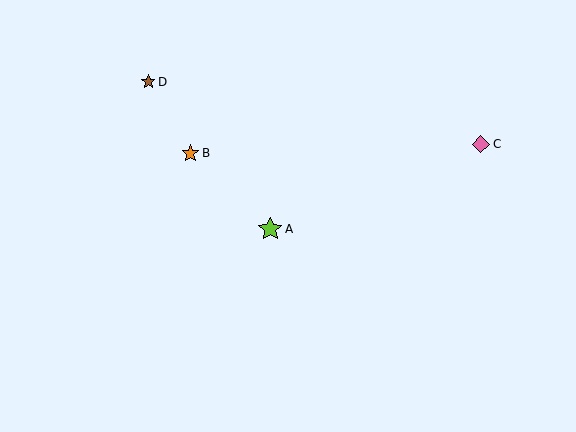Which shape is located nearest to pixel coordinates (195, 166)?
The orange star (labeled B) at (190, 153) is nearest to that location.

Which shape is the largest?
The lime star (labeled A) is the largest.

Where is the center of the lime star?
The center of the lime star is at (270, 229).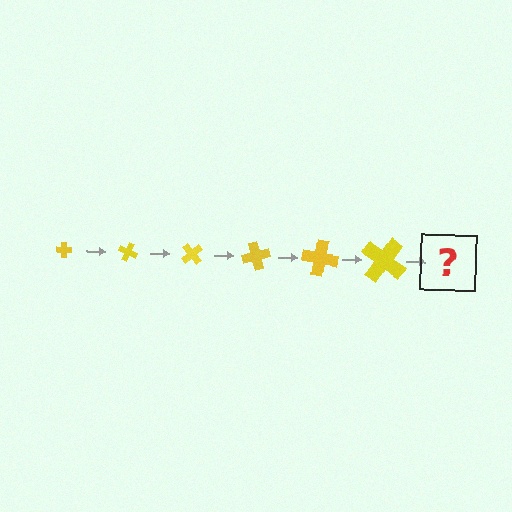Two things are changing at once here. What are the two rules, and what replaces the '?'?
The two rules are that the cross grows larger each step and it rotates 25 degrees each step. The '?' should be a cross, larger than the previous one and rotated 150 degrees from the start.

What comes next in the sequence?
The next element should be a cross, larger than the previous one and rotated 150 degrees from the start.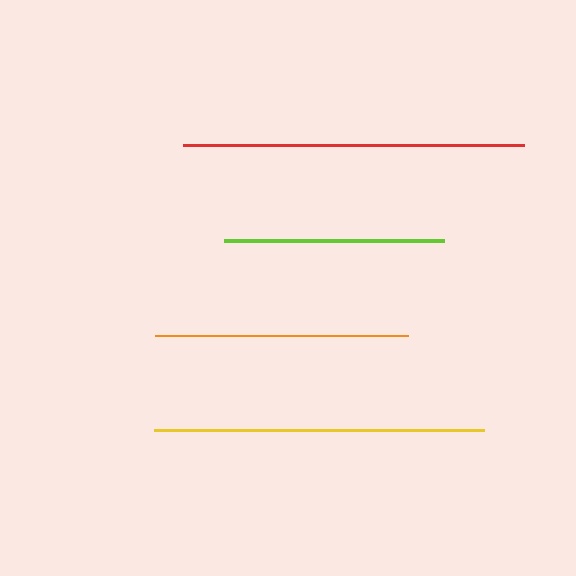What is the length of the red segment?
The red segment is approximately 342 pixels long.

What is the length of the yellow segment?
The yellow segment is approximately 330 pixels long.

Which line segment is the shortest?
The lime line is the shortest at approximately 220 pixels.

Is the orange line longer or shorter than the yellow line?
The yellow line is longer than the orange line.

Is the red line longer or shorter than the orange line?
The red line is longer than the orange line.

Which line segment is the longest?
The red line is the longest at approximately 342 pixels.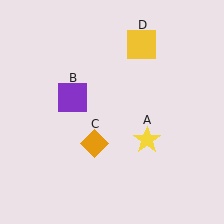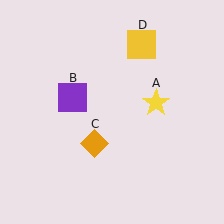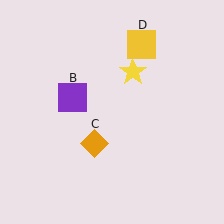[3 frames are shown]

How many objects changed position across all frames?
1 object changed position: yellow star (object A).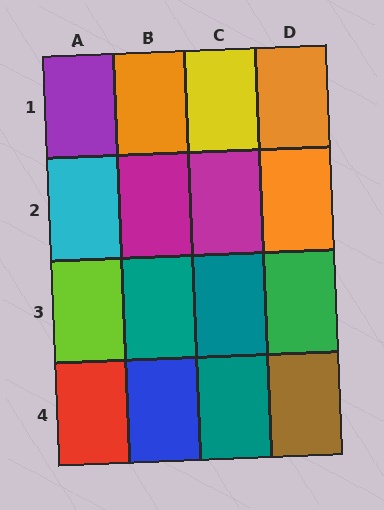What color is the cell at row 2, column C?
Magenta.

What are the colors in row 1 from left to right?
Purple, orange, yellow, orange.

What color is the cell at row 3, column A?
Lime.